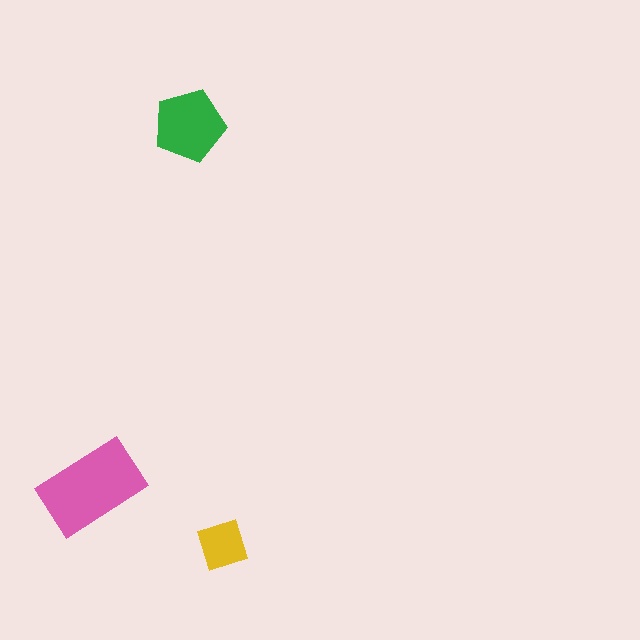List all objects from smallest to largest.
The yellow diamond, the green pentagon, the pink rectangle.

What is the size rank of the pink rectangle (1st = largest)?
1st.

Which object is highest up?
The green pentagon is topmost.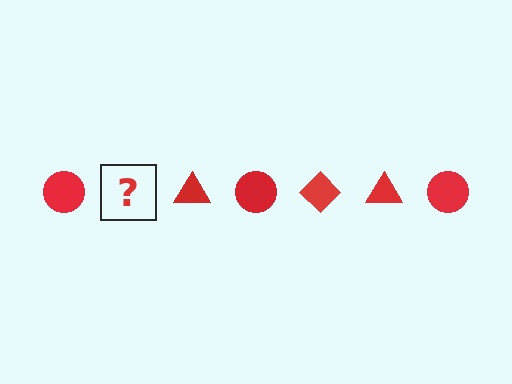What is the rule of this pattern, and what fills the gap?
The rule is that the pattern cycles through circle, diamond, triangle shapes in red. The gap should be filled with a red diamond.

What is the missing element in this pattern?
The missing element is a red diamond.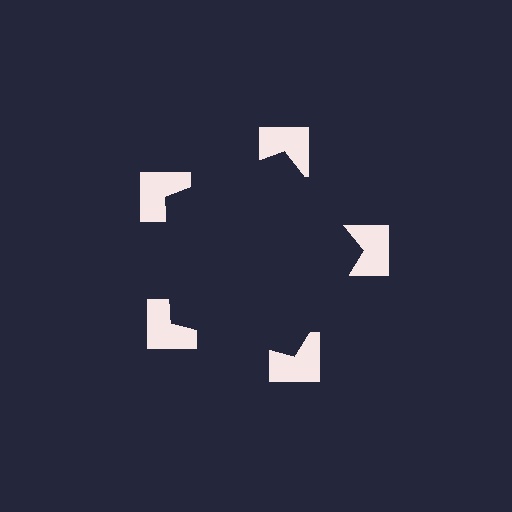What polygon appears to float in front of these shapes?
An illusory pentagon — its edges are inferred from the aligned wedge cuts in the notched squares, not physically drawn.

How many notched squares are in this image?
There are 5 — one at each vertex of the illusory pentagon.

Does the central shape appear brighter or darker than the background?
It typically appears slightly darker than the background, even though no actual brightness change is drawn.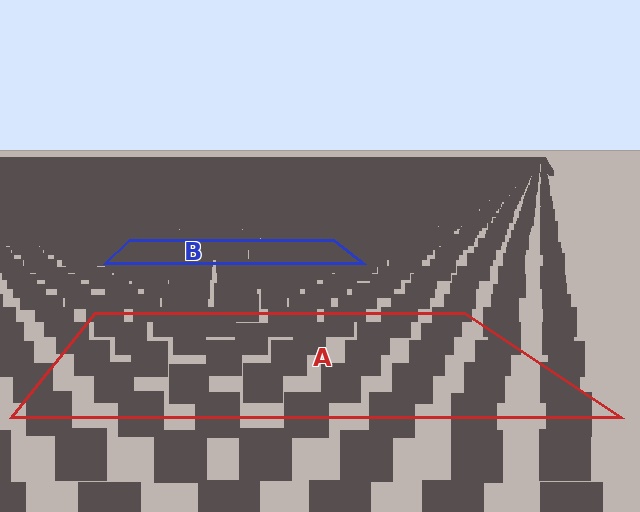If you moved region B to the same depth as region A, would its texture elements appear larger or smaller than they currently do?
They would appear larger. At a closer depth, the same texture elements are projected at a bigger on-screen size.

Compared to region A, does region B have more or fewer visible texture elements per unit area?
Region B has more texture elements per unit area — they are packed more densely because it is farther away.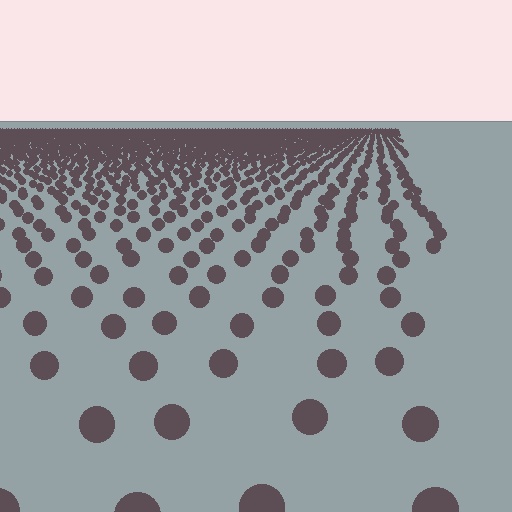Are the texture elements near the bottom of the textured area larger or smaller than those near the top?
Larger. Near the bottom, elements are closer to the viewer and appear at a bigger on-screen size.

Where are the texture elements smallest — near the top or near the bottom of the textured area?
Near the top.